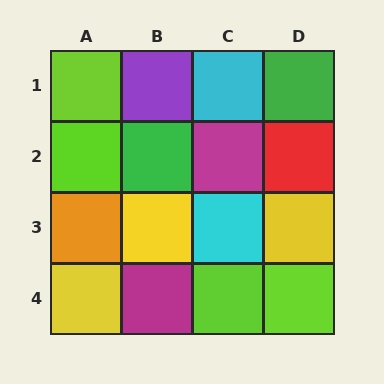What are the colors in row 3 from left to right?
Orange, yellow, cyan, yellow.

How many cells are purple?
1 cell is purple.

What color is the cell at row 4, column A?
Yellow.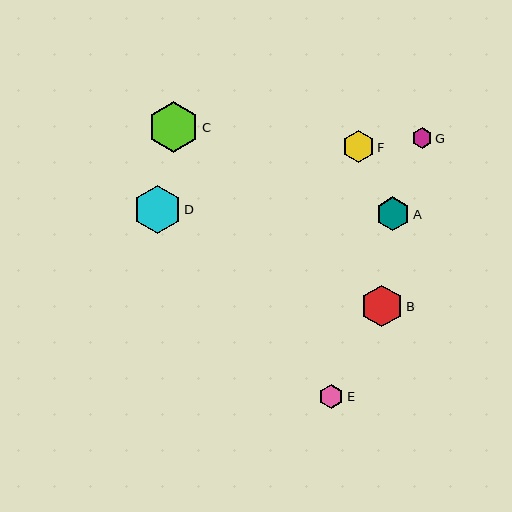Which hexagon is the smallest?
Hexagon G is the smallest with a size of approximately 20 pixels.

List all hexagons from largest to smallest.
From largest to smallest: C, D, B, A, F, E, G.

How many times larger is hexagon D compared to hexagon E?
Hexagon D is approximately 2.0 times the size of hexagon E.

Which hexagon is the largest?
Hexagon C is the largest with a size of approximately 51 pixels.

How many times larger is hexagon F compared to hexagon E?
Hexagon F is approximately 1.3 times the size of hexagon E.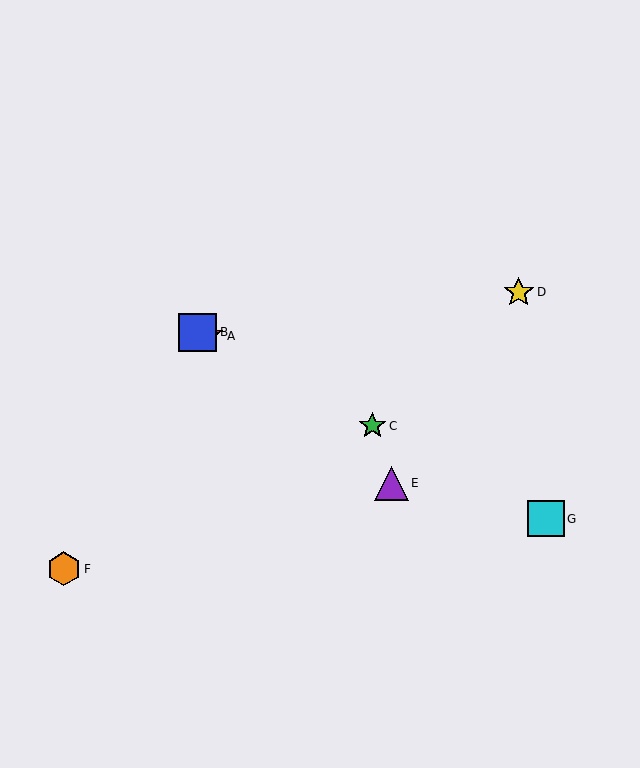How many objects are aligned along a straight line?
4 objects (A, B, C, G) are aligned along a straight line.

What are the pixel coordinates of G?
Object G is at (546, 519).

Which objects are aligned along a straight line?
Objects A, B, C, G are aligned along a straight line.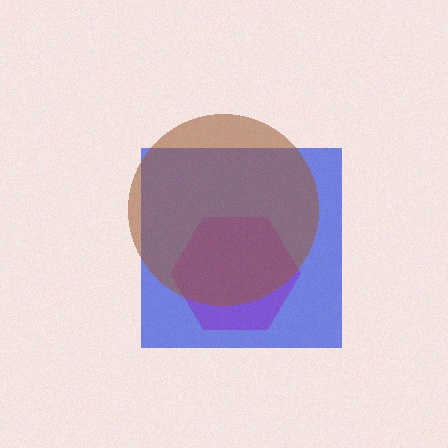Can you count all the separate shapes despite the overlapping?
Yes, there are 3 separate shapes.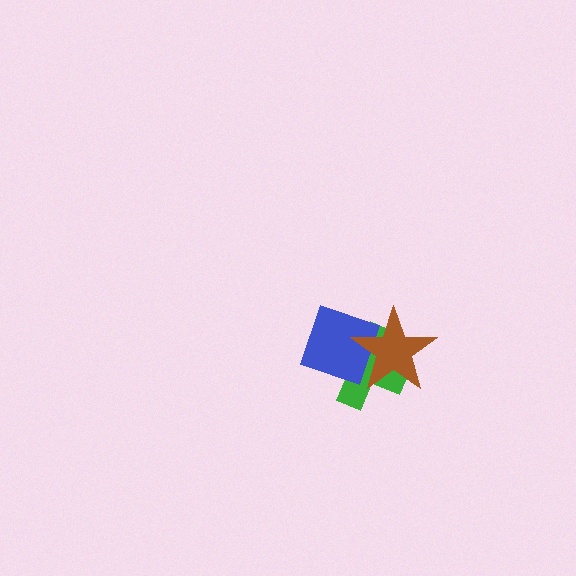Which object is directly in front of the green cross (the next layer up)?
The blue square is directly in front of the green cross.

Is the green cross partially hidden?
Yes, it is partially covered by another shape.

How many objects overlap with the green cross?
2 objects overlap with the green cross.